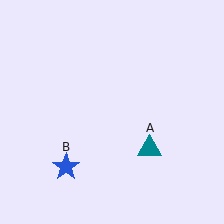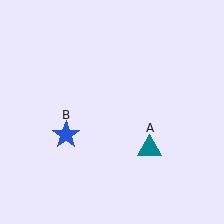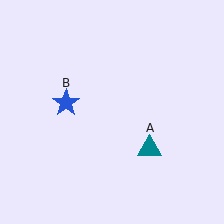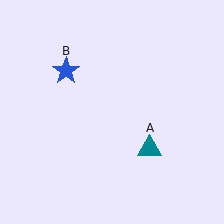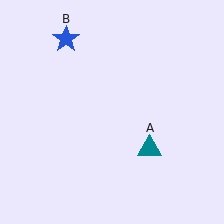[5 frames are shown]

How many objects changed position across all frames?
1 object changed position: blue star (object B).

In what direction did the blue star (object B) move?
The blue star (object B) moved up.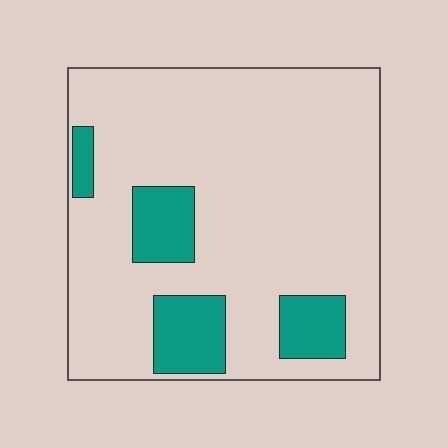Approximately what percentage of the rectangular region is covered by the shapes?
Approximately 15%.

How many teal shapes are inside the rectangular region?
4.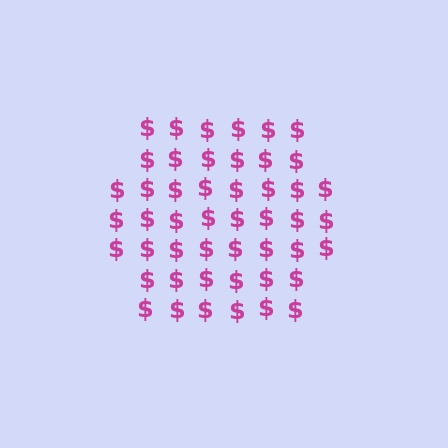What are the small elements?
The small elements are dollar signs.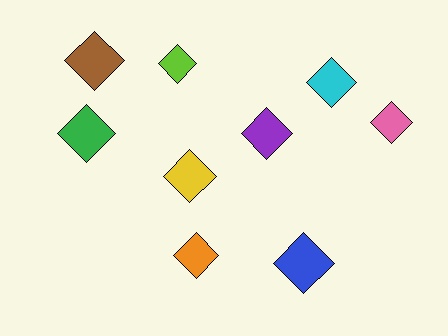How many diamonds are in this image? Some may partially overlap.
There are 9 diamonds.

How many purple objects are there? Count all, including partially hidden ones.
There is 1 purple object.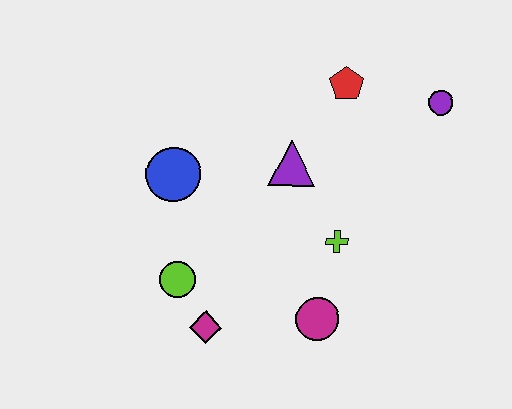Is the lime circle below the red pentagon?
Yes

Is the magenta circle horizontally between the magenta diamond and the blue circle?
No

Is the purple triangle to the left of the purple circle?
Yes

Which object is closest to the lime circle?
The magenta diamond is closest to the lime circle.